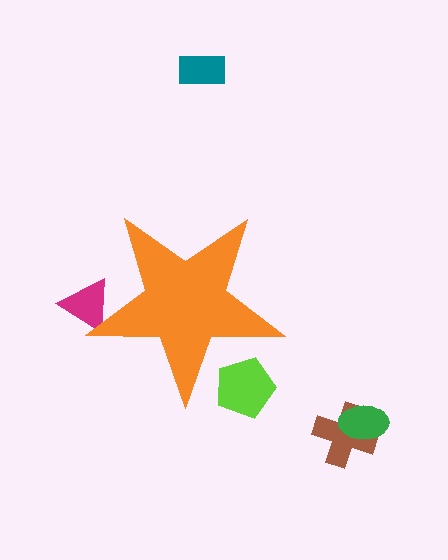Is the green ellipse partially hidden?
No, the green ellipse is fully visible.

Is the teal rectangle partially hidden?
No, the teal rectangle is fully visible.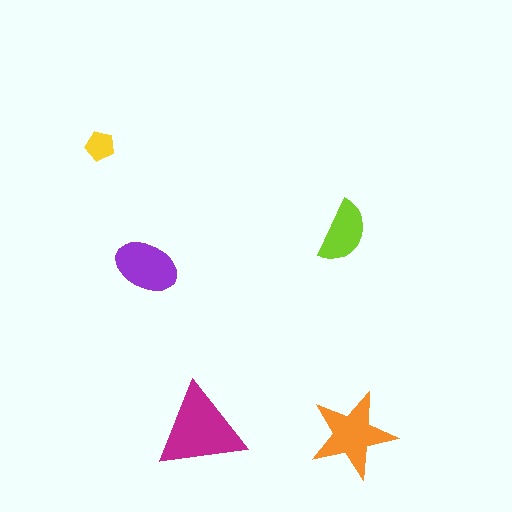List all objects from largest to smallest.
The magenta triangle, the orange star, the purple ellipse, the lime semicircle, the yellow pentagon.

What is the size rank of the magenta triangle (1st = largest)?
1st.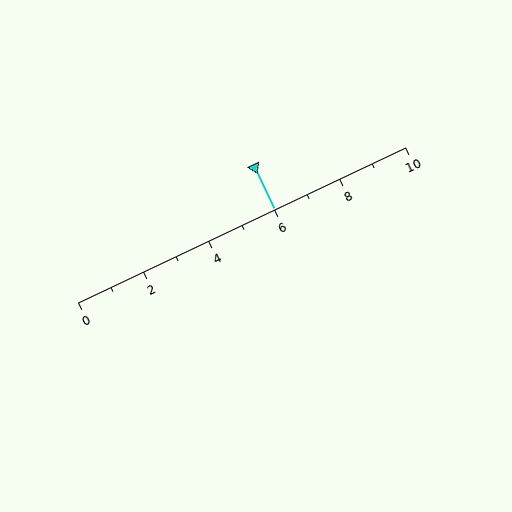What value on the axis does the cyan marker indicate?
The marker indicates approximately 6.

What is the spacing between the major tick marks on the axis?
The major ticks are spaced 2 apart.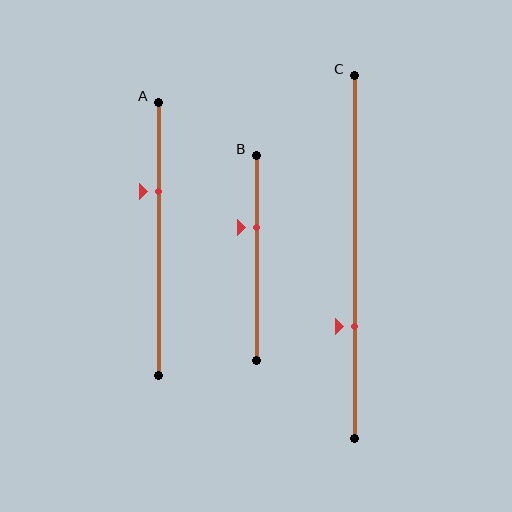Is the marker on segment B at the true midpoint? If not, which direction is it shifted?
No, the marker on segment B is shifted upward by about 15% of the segment length.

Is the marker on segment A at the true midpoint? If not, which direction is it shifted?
No, the marker on segment A is shifted upward by about 18% of the segment length.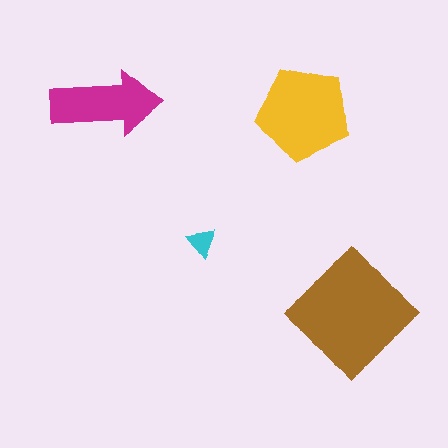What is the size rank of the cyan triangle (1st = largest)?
4th.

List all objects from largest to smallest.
The brown diamond, the yellow pentagon, the magenta arrow, the cyan triangle.